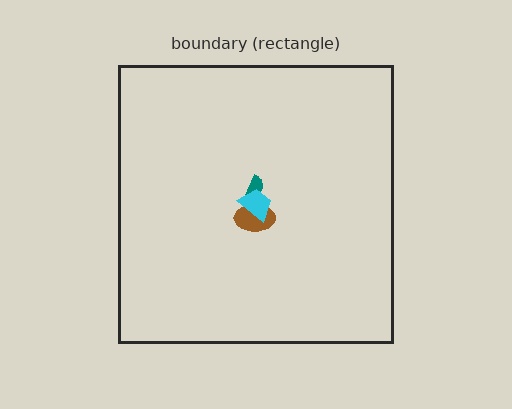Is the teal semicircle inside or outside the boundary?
Inside.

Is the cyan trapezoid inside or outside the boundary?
Inside.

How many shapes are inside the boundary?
3 inside, 0 outside.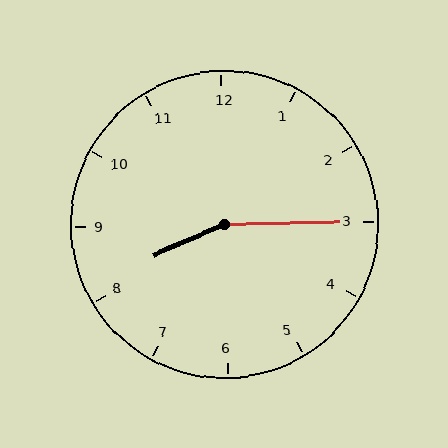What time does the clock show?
8:15.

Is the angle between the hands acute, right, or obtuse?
It is obtuse.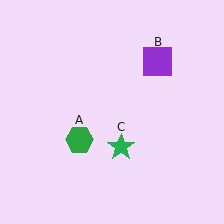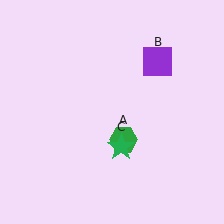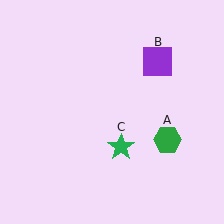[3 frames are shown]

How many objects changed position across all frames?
1 object changed position: green hexagon (object A).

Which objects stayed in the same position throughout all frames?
Purple square (object B) and green star (object C) remained stationary.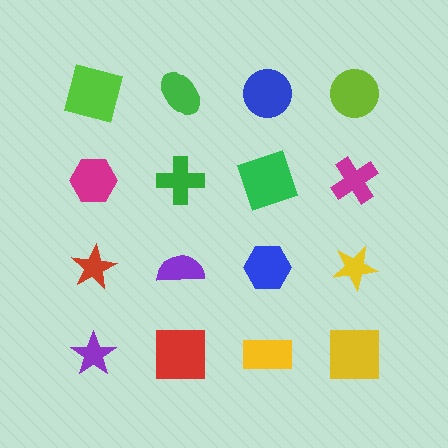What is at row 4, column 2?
A red square.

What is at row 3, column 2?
A purple semicircle.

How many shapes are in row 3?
4 shapes.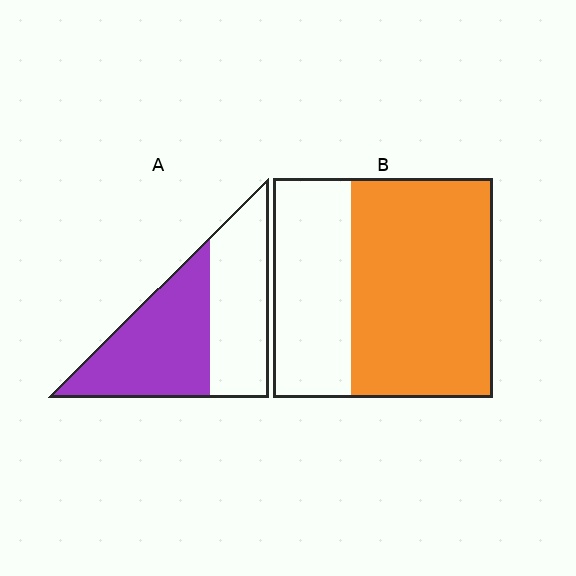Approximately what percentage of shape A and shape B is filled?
A is approximately 55% and B is approximately 65%.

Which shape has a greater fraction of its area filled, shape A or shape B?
Shape B.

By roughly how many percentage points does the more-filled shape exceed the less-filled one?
By roughly 10 percentage points (B over A).